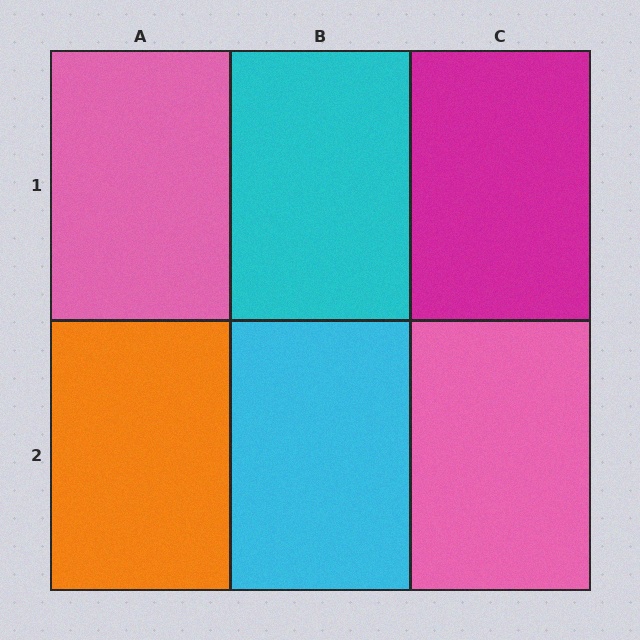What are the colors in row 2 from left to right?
Orange, cyan, pink.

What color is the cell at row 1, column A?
Pink.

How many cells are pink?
2 cells are pink.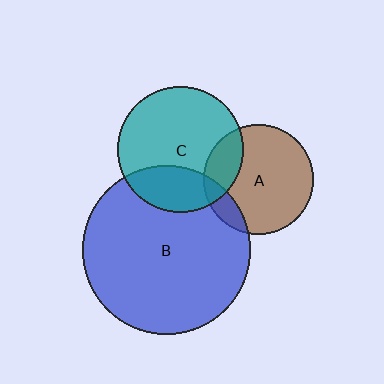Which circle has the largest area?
Circle B (blue).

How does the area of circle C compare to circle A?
Approximately 1.3 times.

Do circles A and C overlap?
Yes.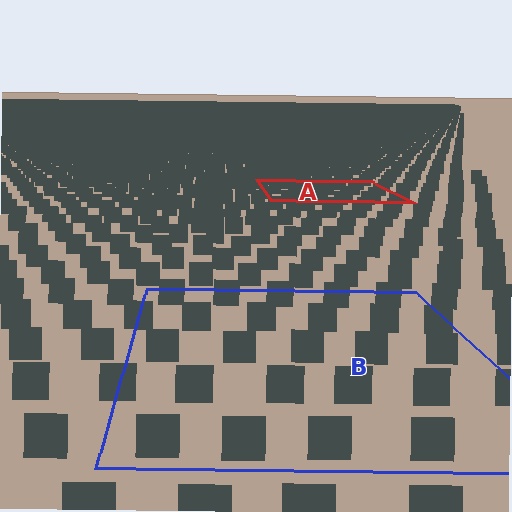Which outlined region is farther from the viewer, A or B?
Region A is farther from the viewer — the texture elements inside it appear smaller and more densely packed.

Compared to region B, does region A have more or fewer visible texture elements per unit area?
Region A has more texture elements per unit area — they are packed more densely because it is farther away.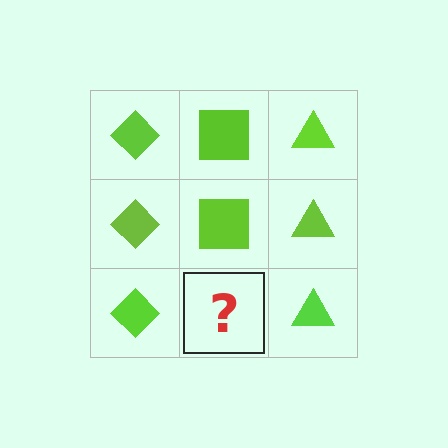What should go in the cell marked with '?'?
The missing cell should contain a lime square.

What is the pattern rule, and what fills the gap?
The rule is that each column has a consistent shape. The gap should be filled with a lime square.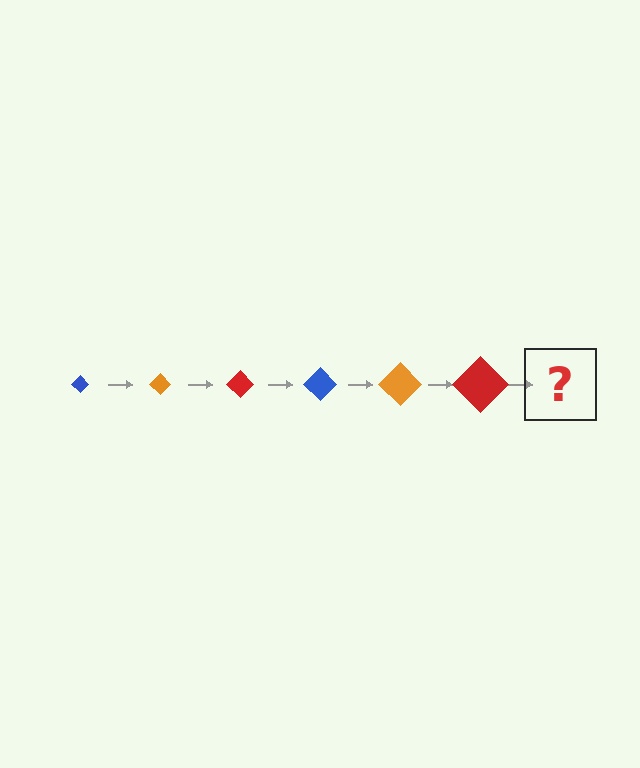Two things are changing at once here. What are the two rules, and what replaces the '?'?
The two rules are that the diamond grows larger each step and the color cycles through blue, orange, and red. The '?' should be a blue diamond, larger than the previous one.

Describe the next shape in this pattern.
It should be a blue diamond, larger than the previous one.